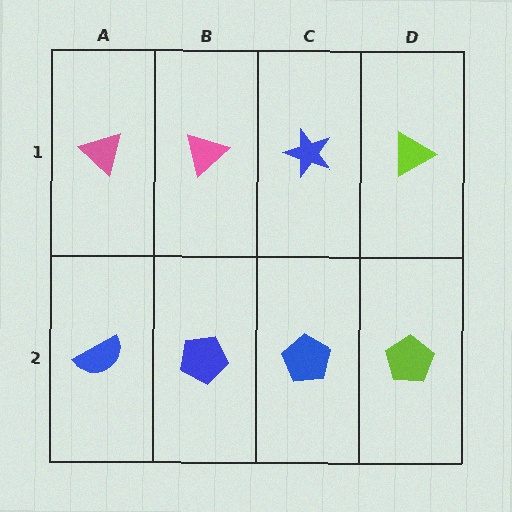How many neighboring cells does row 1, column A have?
2.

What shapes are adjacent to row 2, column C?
A blue star (row 1, column C), a blue pentagon (row 2, column B), a lime pentagon (row 2, column D).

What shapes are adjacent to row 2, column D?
A lime triangle (row 1, column D), a blue pentagon (row 2, column C).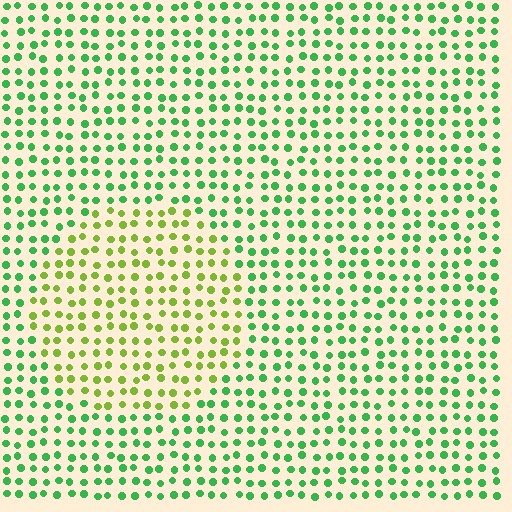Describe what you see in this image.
The image is filled with small green elements in a uniform arrangement. A circle-shaped region is visible where the elements are tinted to a slightly different hue, forming a subtle color boundary.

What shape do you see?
I see a circle.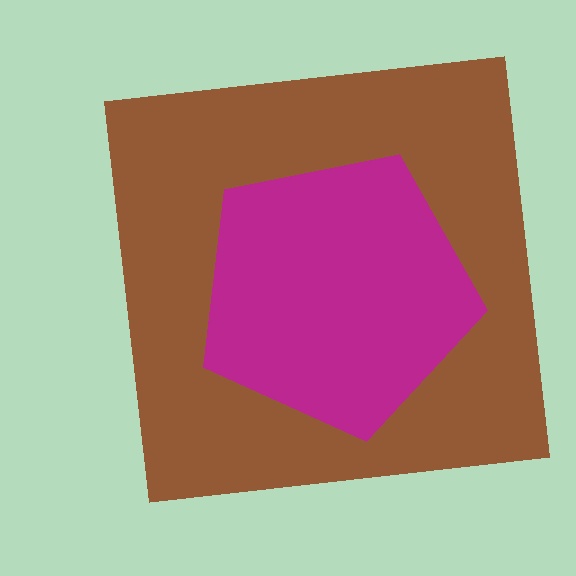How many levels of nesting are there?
2.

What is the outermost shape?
The brown square.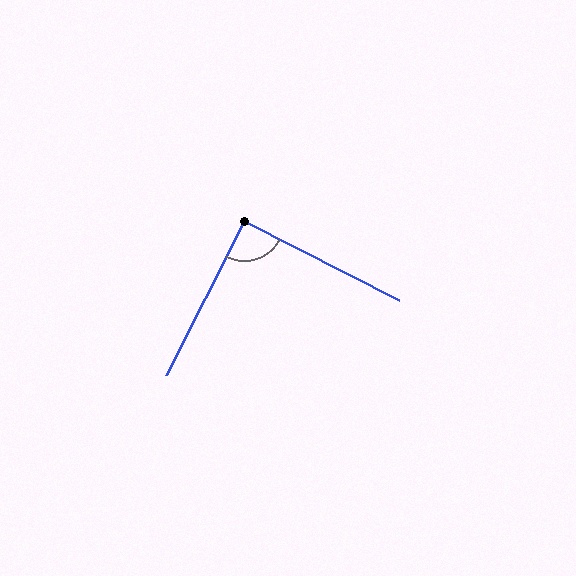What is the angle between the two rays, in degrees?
Approximately 90 degrees.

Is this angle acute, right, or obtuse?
It is approximately a right angle.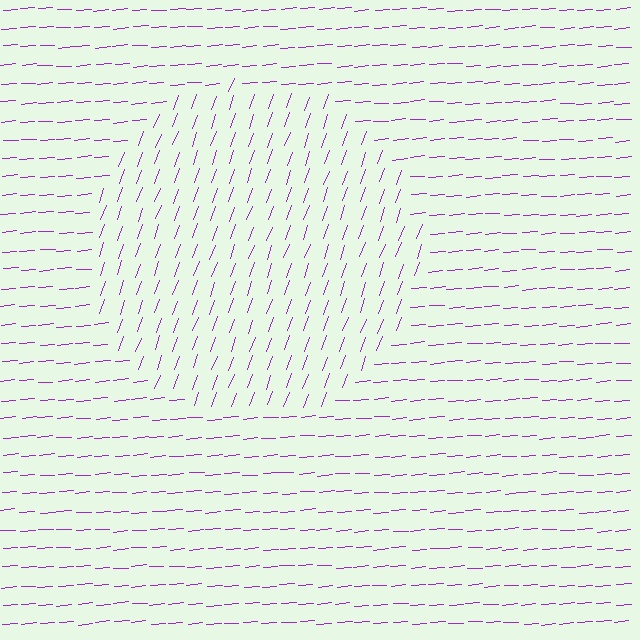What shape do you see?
I see a circle.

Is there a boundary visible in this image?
Yes, there is a texture boundary formed by a change in line orientation.